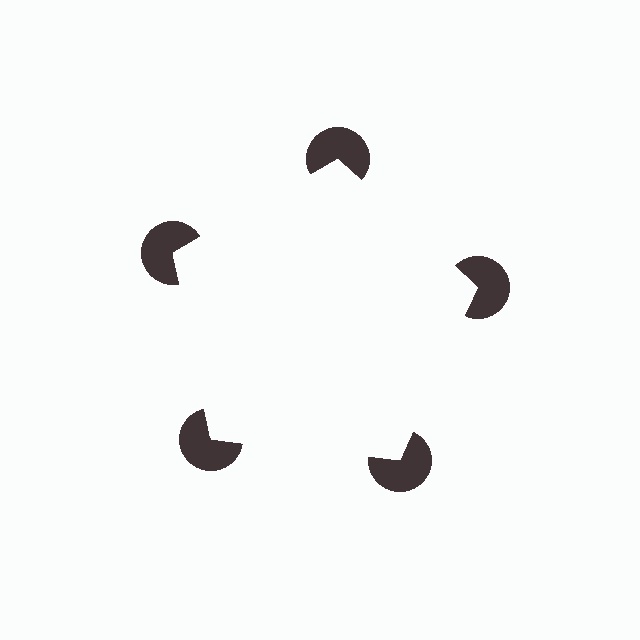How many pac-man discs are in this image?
There are 5 — one at each vertex of the illusory pentagon.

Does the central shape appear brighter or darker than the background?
It typically appears slightly brighter than the background, even though no actual brightness change is drawn.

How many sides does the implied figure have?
5 sides.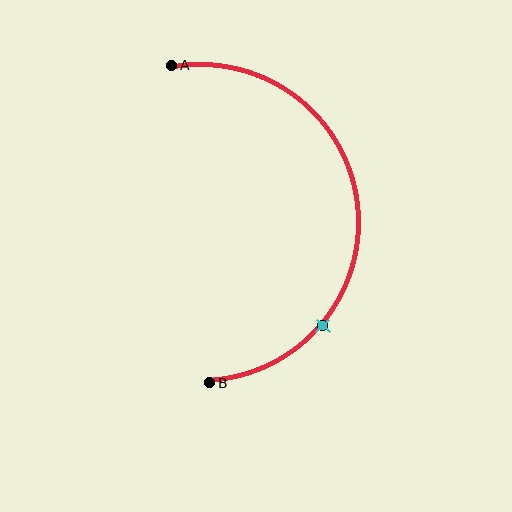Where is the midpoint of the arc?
The arc midpoint is the point on the curve farthest from the straight line joining A and B. It sits to the right of that line.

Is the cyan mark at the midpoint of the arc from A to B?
No. The cyan mark lies on the arc but is closer to endpoint B. The arc midpoint would be at the point on the curve equidistant along the arc from both A and B.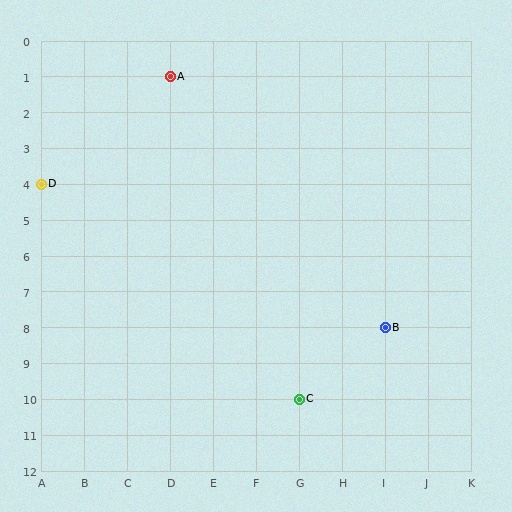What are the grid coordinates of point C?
Point C is at grid coordinates (G, 10).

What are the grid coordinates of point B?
Point B is at grid coordinates (I, 8).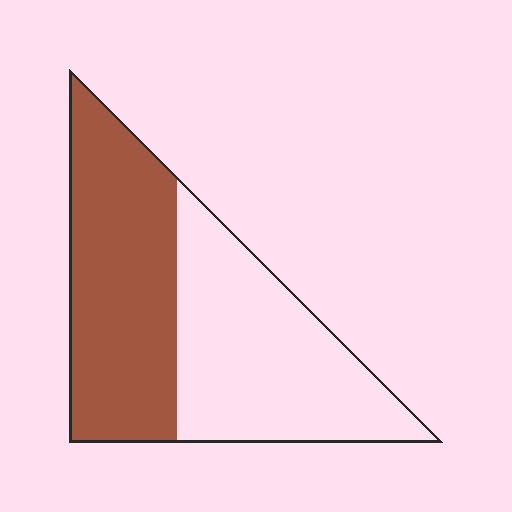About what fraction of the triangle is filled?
About one half (1/2).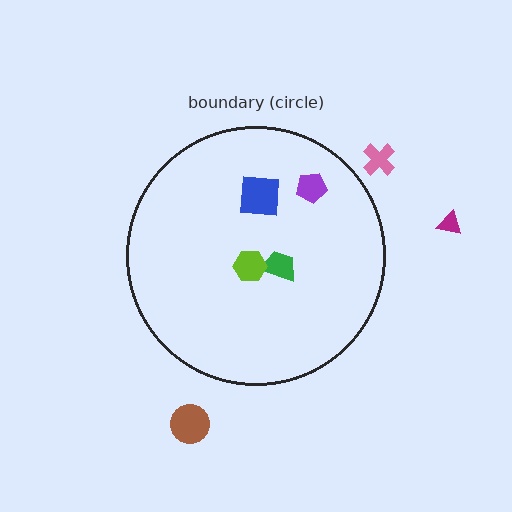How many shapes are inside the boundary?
4 inside, 3 outside.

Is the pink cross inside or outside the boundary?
Outside.